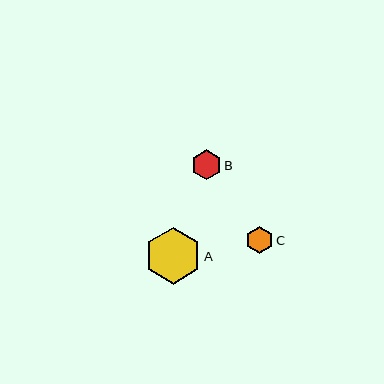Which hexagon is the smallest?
Hexagon C is the smallest with a size of approximately 28 pixels.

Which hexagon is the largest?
Hexagon A is the largest with a size of approximately 57 pixels.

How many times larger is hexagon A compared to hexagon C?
Hexagon A is approximately 2.1 times the size of hexagon C.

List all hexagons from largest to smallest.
From largest to smallest: A, B, C.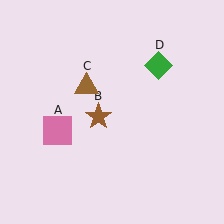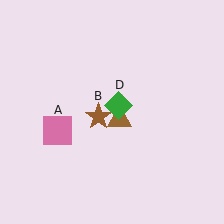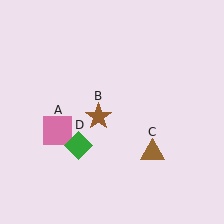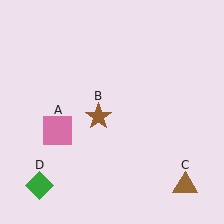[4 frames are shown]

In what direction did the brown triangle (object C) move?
The brown triangle (object C) moved down and to the right.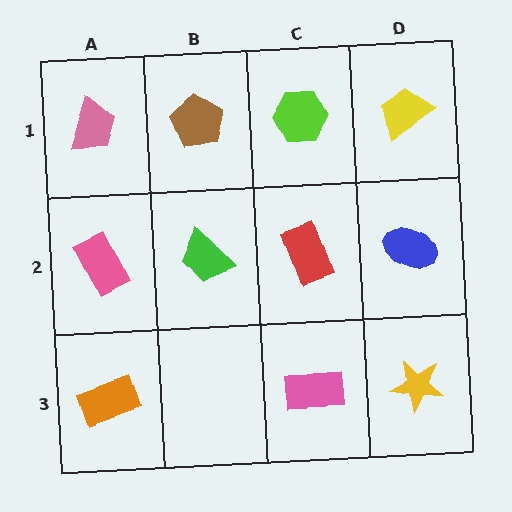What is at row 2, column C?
A red rectangle.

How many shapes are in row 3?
3 shapes.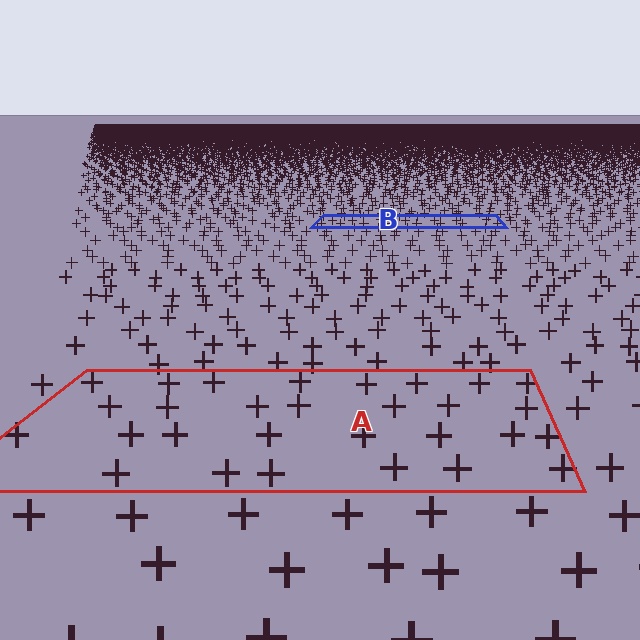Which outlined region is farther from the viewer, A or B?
Region B is farther from the viewer — the texture elements inside it appear smaller and more densely packed.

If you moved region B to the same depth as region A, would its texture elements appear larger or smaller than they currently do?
They would appear larger. At a closer depth, the same texture elements are projected at a bigger on-screen size.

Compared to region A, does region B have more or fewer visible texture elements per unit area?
Region B has more texture elements per unit area — they are packed more densely because it is farther away.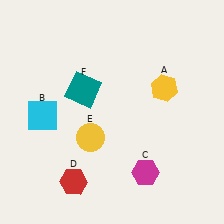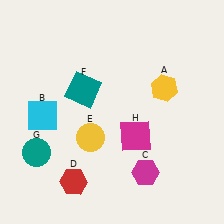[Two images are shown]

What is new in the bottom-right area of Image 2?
A magenta square (H) was added in the bottom-right area of Image 2.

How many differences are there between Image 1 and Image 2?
There are 2 differences between the two images.